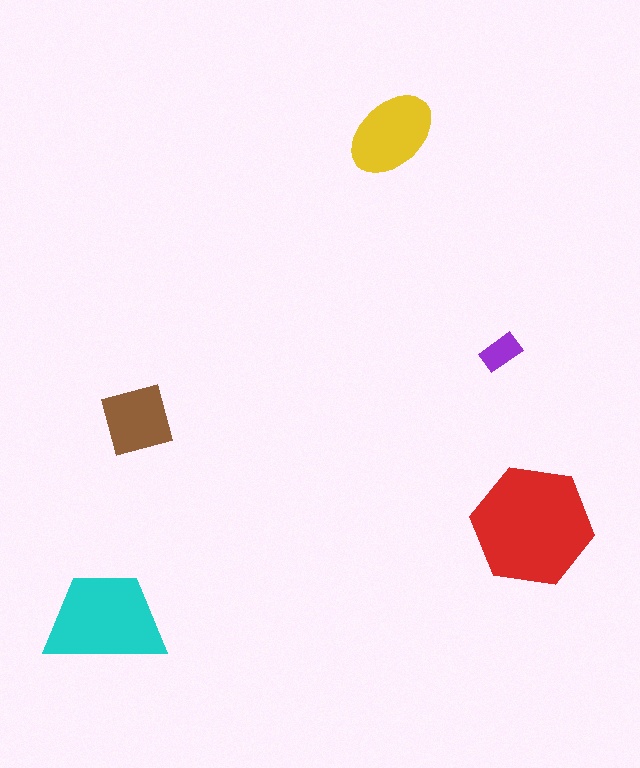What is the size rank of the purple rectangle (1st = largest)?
5th.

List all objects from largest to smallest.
The red hexagon, the cyan trapezoid, the yellow ellipse, the brown square, the purple rectangle.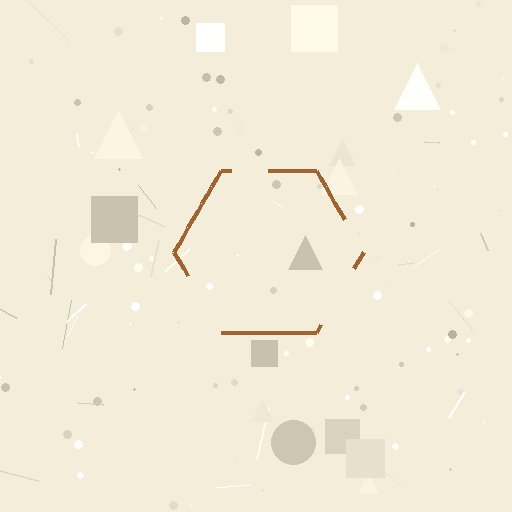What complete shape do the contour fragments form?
The contour fragments form a hexagon.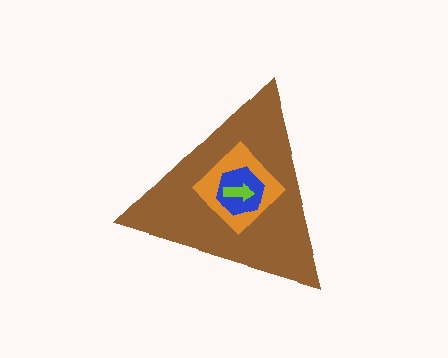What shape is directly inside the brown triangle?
The orange diamond.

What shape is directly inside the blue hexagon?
The lime arrow.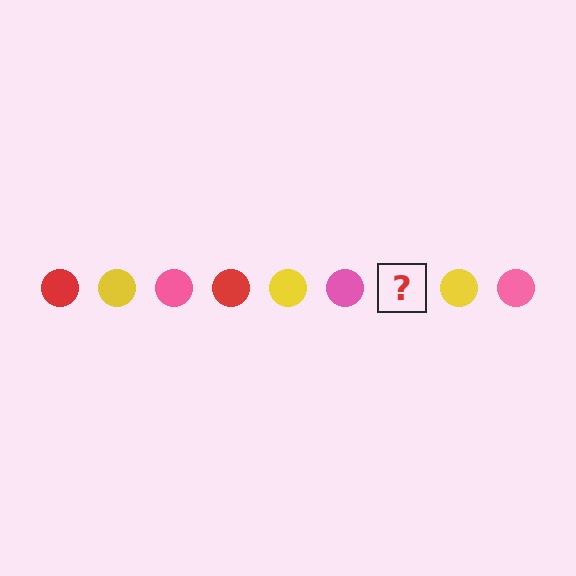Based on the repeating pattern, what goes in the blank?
The blank should be a red circle.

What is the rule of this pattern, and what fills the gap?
The rule is that the pattern cycles through red, yellow, pink circles. The gap should be filled with a red circle.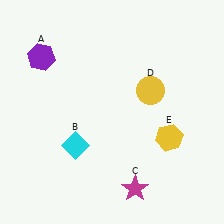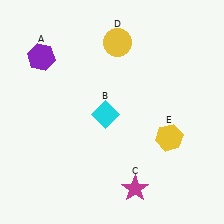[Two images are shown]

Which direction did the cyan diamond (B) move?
The cyan diamond (B) moved up.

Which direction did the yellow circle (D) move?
The yellow circle (D) moved up.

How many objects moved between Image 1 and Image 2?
2 objects moved between the two images.